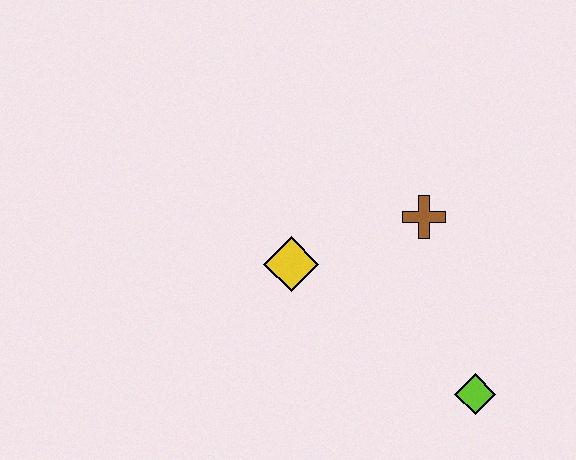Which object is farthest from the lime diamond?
The yellow diamond is farthest from the lime diamond.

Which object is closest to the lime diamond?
The brown cross is closest to the lime diamond.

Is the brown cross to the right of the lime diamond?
No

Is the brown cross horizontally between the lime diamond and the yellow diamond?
Yes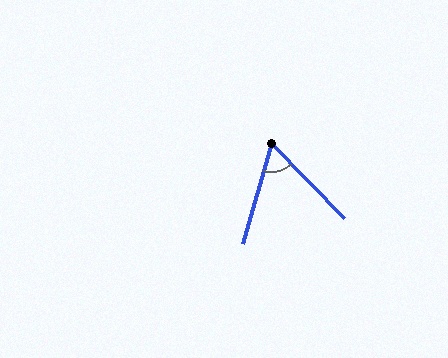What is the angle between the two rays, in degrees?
Approximately 60 degrees.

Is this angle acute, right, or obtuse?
It is acute.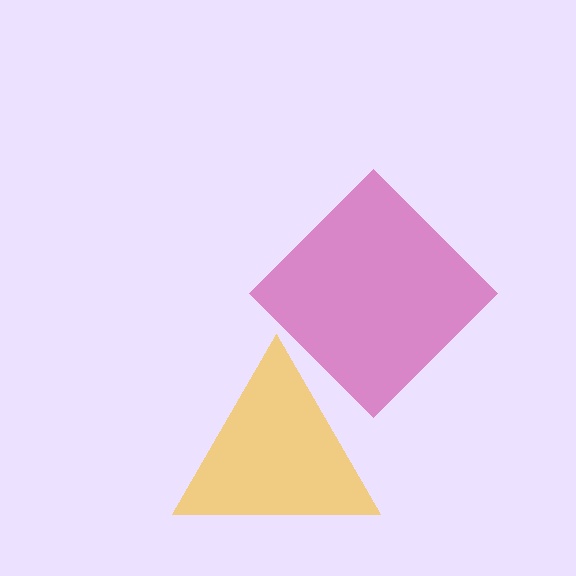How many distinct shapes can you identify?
There are 2 distinct shapes: a magenta diamond, a yellow triangle.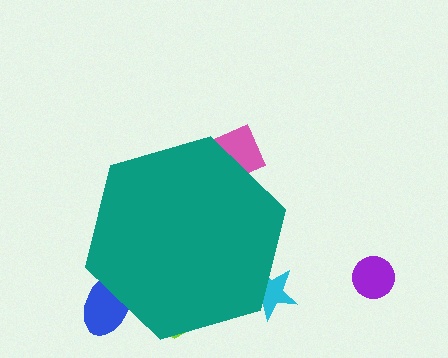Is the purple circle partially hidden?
No, the purple circle is fully visible.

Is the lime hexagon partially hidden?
Yes, the lime hexagon is partially hidden behind the teal hexagon.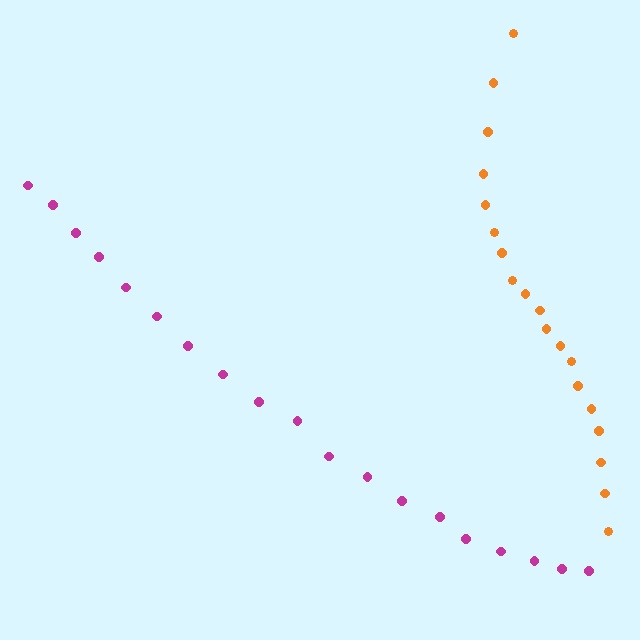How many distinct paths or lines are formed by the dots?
There are 2 distinct paths.